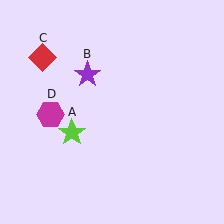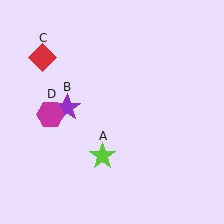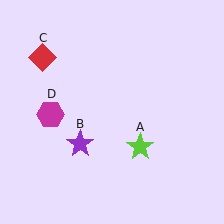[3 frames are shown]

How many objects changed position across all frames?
2 objects changed position: lime star (object A), purple star (object B).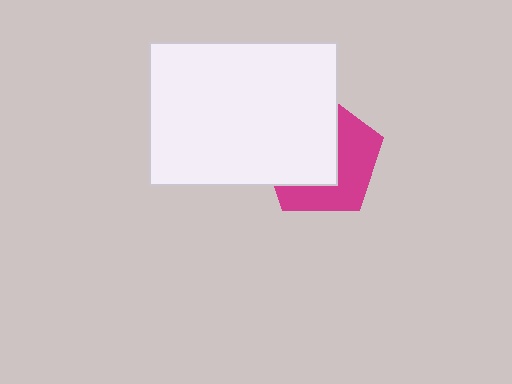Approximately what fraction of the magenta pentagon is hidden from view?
Roughly 53% of the magenta pentagon is hidden behind the white rectangle.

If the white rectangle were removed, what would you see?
You would see the complete magenta pentagon.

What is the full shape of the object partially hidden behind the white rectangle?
The partially hidden object is a magenta pentagon.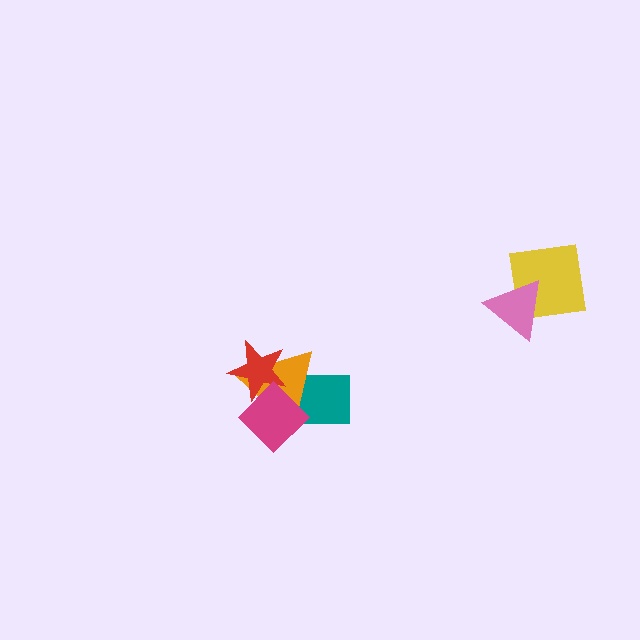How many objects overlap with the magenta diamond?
3 objects overlap with the magenta diamond.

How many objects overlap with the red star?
3 objects overlap with the red star.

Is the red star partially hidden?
Yes, it is partially covered by another shape.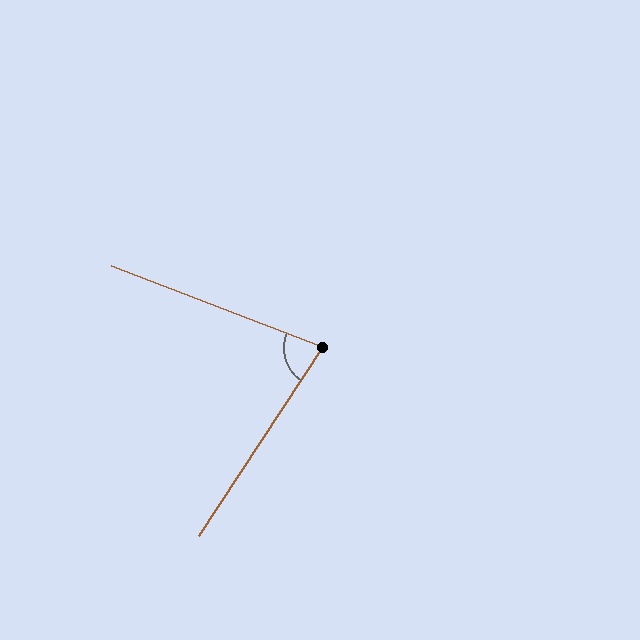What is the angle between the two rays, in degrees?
Approximately 78 degrees.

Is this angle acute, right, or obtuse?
It is acute.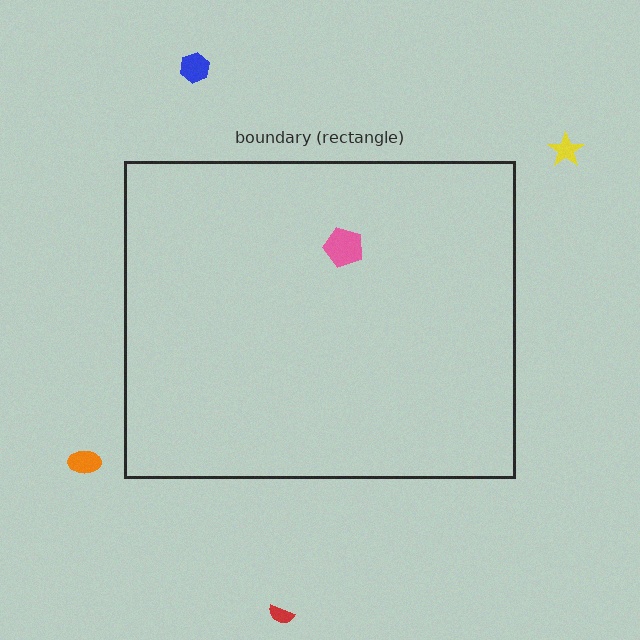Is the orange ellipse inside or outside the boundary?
Outside.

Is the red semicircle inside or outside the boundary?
Outside.